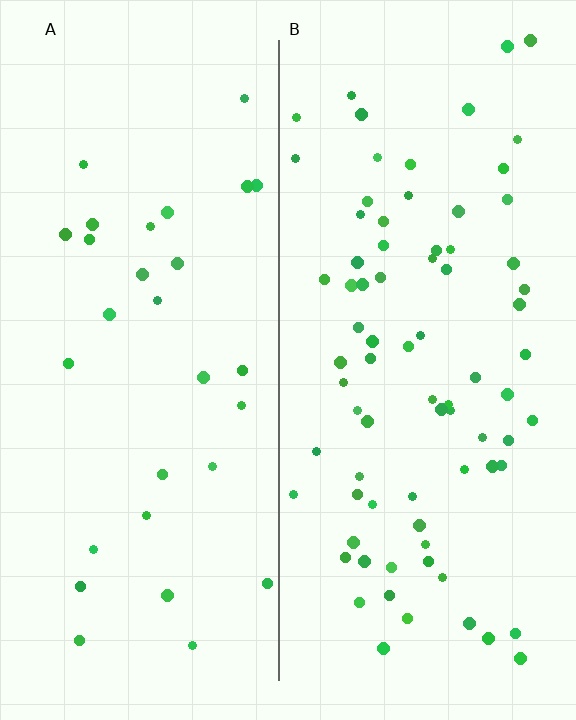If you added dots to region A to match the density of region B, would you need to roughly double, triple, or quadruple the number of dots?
Approximately triple.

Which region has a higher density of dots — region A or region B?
B (the right).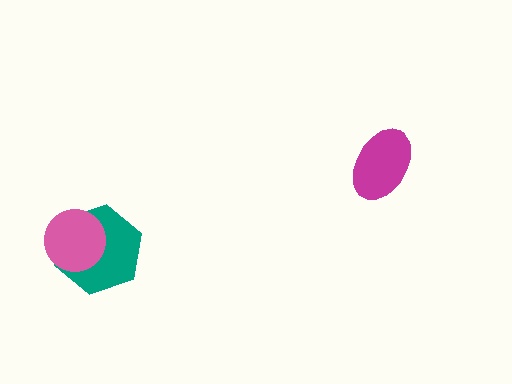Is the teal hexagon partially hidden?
Yes, it is partially covered by another shape.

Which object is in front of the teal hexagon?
The pink circle is in front of the teal hexagon.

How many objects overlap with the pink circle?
1 object overlaps with the pink circle.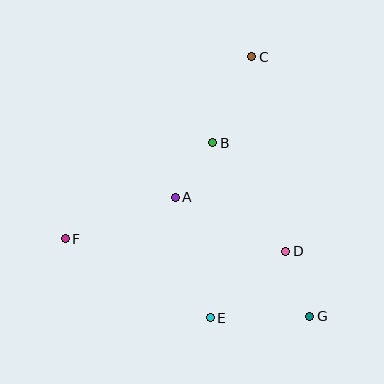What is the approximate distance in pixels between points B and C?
The distance between B and C is approximately 94 pixels.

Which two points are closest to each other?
Points A and B are closest to each other.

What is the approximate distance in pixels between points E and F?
The distance between E and F is approximately 165 pixels.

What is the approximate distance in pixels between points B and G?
The distance between B and G is approximately 199 pixels.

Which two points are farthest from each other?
Points C and G are farthest from each other.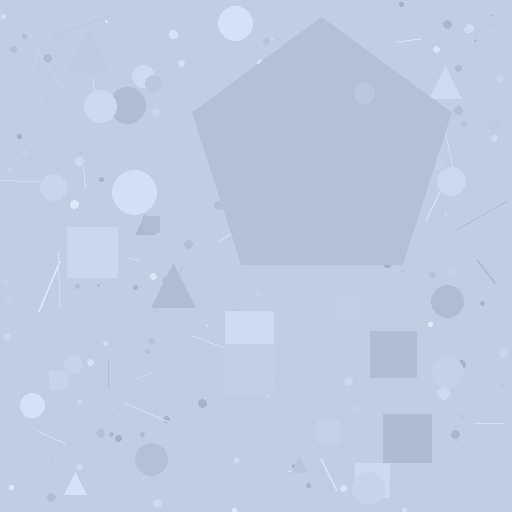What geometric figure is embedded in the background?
A pentagon is embedded in the background.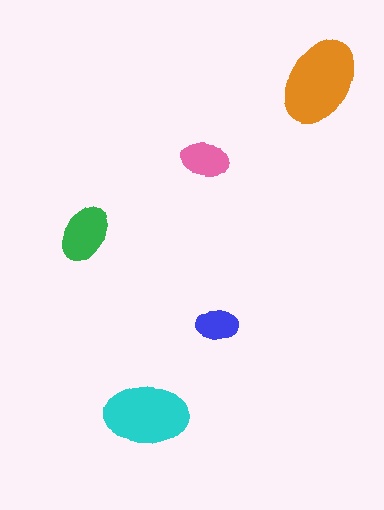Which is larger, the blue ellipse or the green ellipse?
The green one.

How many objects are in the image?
There are 5 objects in the image.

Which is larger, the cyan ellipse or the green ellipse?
The cyan one.